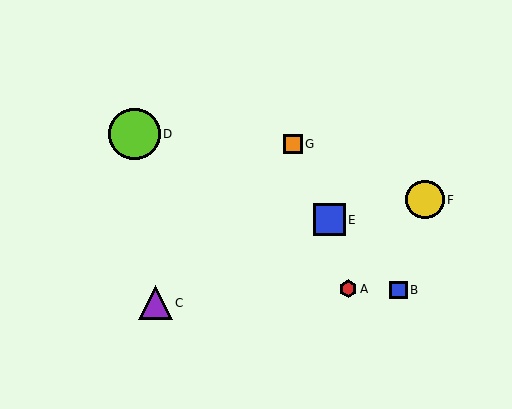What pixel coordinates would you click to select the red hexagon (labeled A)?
Click at (348, 289) to select the red hexagon A.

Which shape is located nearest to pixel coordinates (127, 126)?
The lime circle (labeled D) at (135, 134) is nearest to that location.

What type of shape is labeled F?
Shape F is a yellow circle.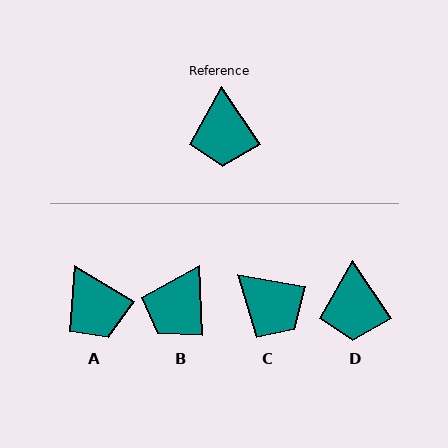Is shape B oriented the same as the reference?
No, it is off by about 32 degrees.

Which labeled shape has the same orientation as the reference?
D.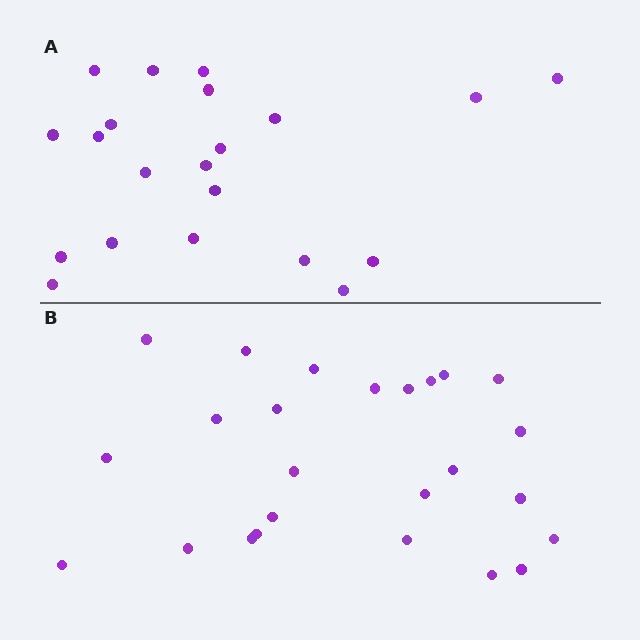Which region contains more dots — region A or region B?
Region B (the bottom region) has more dots.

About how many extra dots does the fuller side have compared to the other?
Region B has about 4 more dots than region A.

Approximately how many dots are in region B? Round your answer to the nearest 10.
About 20 dots. (The exact count is 25, which rounds to 20.)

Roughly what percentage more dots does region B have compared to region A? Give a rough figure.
About 20% more.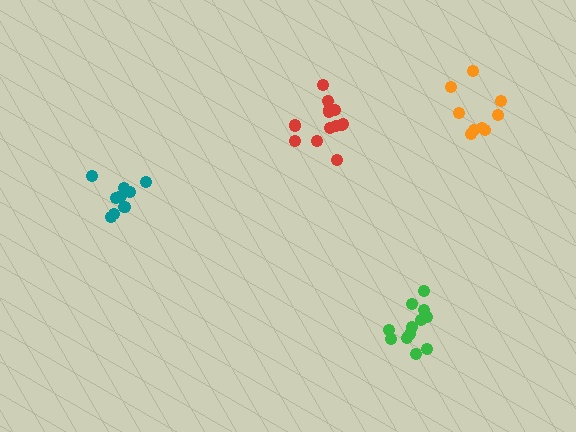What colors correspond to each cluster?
The clusters are colored: red, green, teal, orange.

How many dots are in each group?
Group 1: 13 dots, Group 2: 12 dots, Group 3: 9 dots, Group 4: 9 dots (43 total).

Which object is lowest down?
The green cluster is bottommost.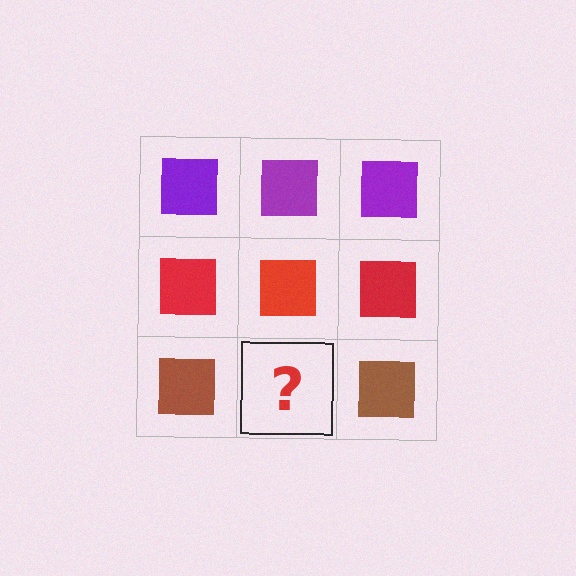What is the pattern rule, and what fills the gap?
The rule is that each row has a consistent color. The gap should be filled with a brown square.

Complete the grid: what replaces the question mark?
The question mark should be replaced with a brown square.